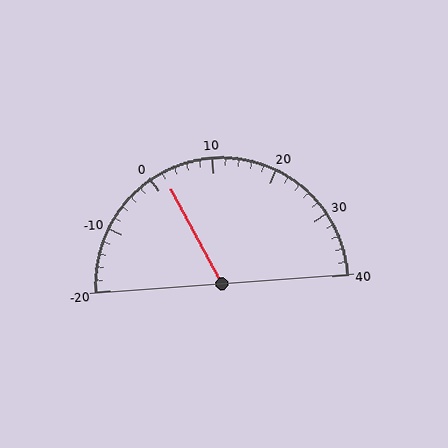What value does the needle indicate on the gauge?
The needle indicates approximately 2.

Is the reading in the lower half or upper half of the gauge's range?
The reading is in the lower half of the range (-20 to 40).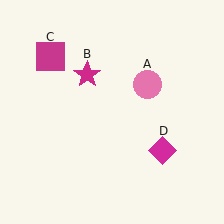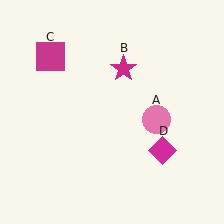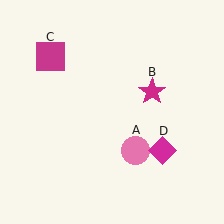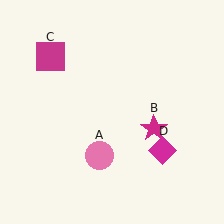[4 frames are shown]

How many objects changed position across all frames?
2 objects changed position: pink circle (object A), magenta star (object B).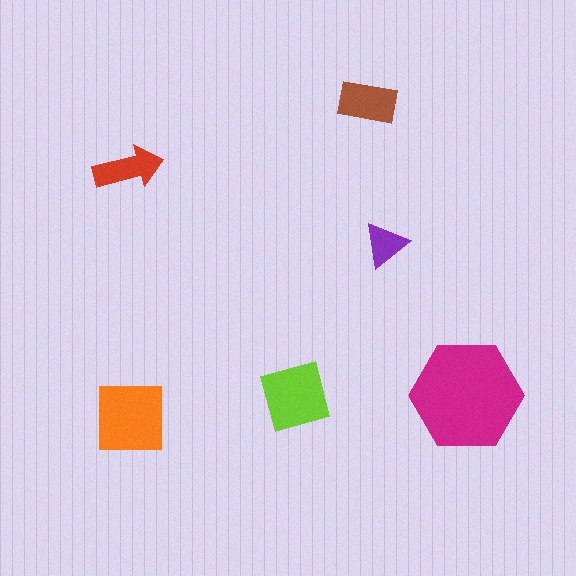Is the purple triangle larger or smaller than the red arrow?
Smaller.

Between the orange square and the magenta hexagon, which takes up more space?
The magenta hexagon.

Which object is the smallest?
The purple triangle.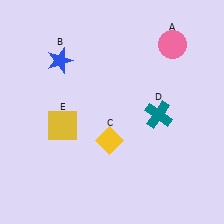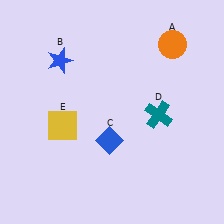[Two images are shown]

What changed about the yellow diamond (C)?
In Image 1, C is yellow. In Image 2, it changed to blue.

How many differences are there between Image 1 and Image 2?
There are 2 differences between the two images.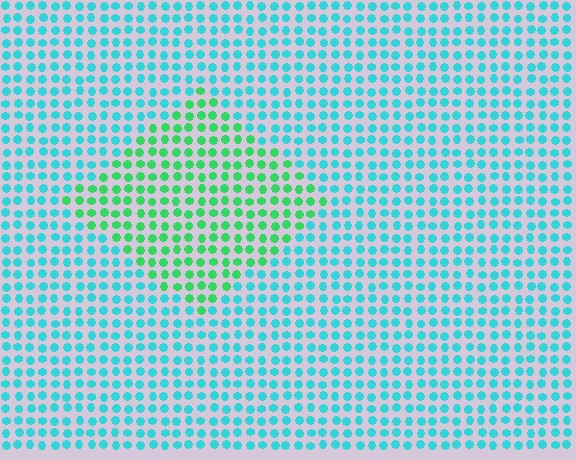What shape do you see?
I see a diamond.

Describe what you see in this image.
The image is filled with small cyan elements in a uniform arrangement. A diamond-shaped region is visible where the elements are tinted to a slightly different hue, forming a subtle color boundary.